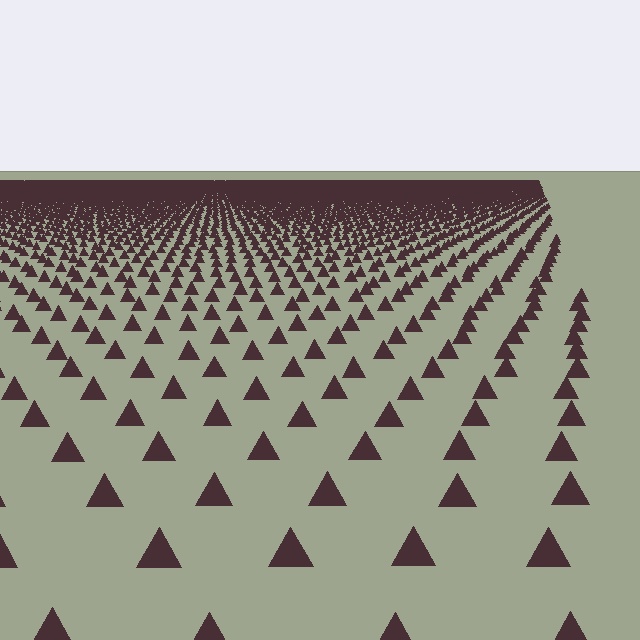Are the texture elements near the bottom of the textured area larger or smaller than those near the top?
Larger. Near the bottom, elements are closer to the viewer and appear at a bigger on-screen size.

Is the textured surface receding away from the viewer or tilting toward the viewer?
The surface is receding away from the viewer. Texture elements get smaller and denser toward the top.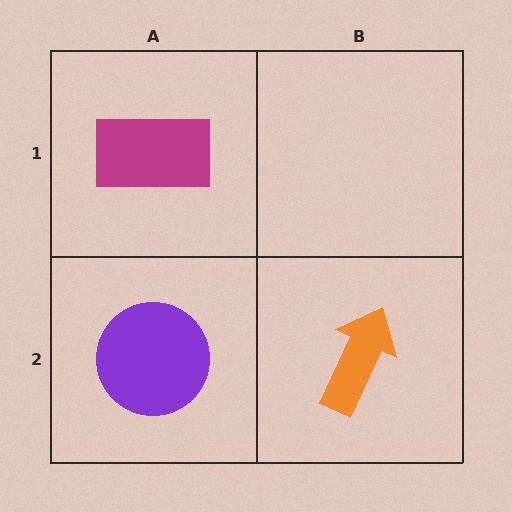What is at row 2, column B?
An orange arrow.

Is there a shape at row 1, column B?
No, that cell is empty.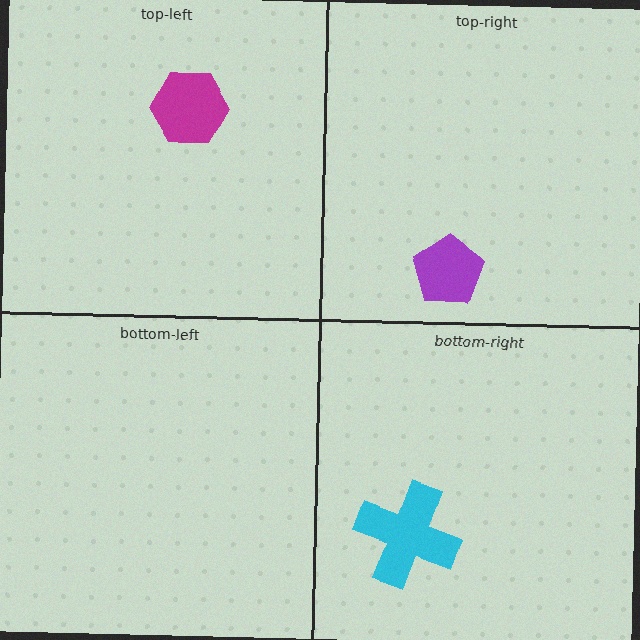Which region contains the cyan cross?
The bottom-right region.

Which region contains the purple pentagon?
The top-right region.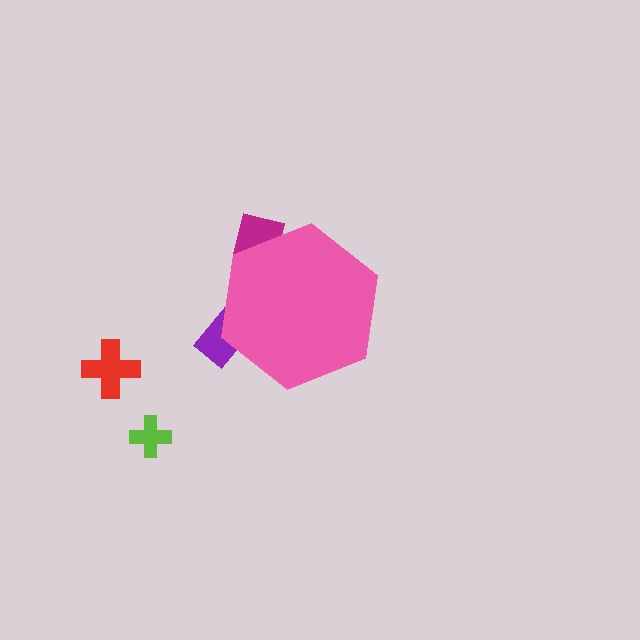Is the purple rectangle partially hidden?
Yes, the purple rectangle is partially hidden behind the pink hexagon.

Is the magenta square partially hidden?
Yes, the magenta square is partially hidden behind the pink hexagon.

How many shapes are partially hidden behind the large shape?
2 shapes are partially hidden.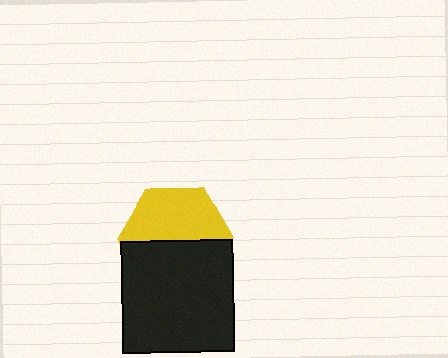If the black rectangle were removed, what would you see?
You would see the complete yellow hexagon.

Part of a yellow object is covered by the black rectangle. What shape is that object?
It is a hexagon.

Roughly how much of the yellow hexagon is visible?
About half of it is visible (roughly 52%).